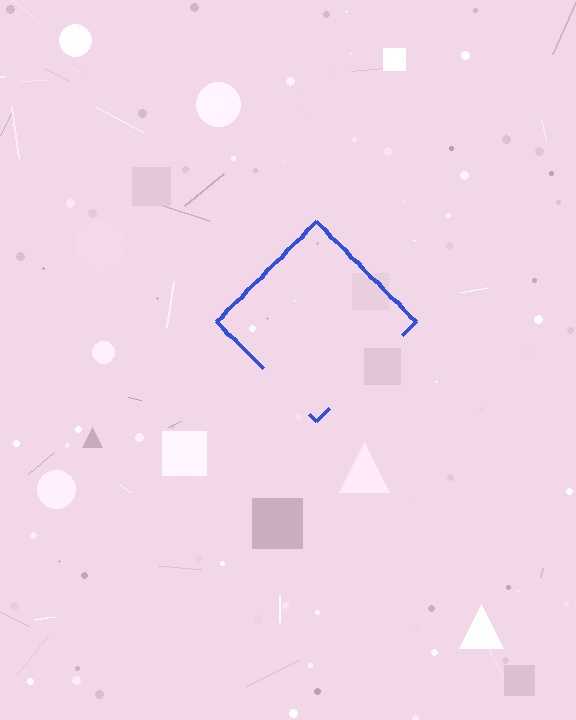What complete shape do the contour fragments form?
The contour fragments form a diamond.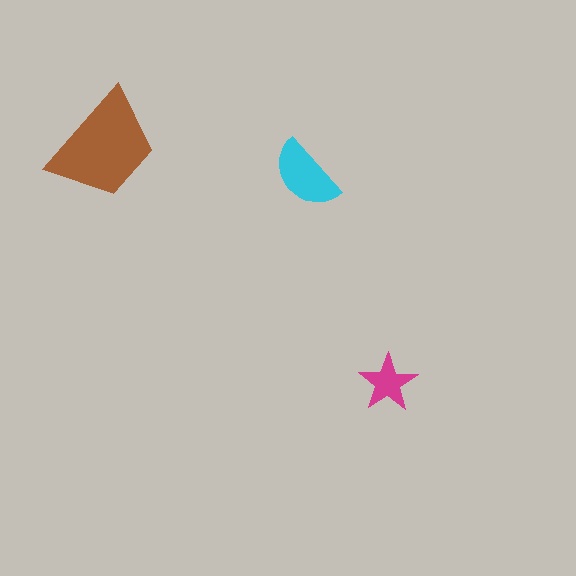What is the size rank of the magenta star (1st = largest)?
3rd.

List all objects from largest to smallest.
The brown trapezoid, the cyan semicircle, the magenta star.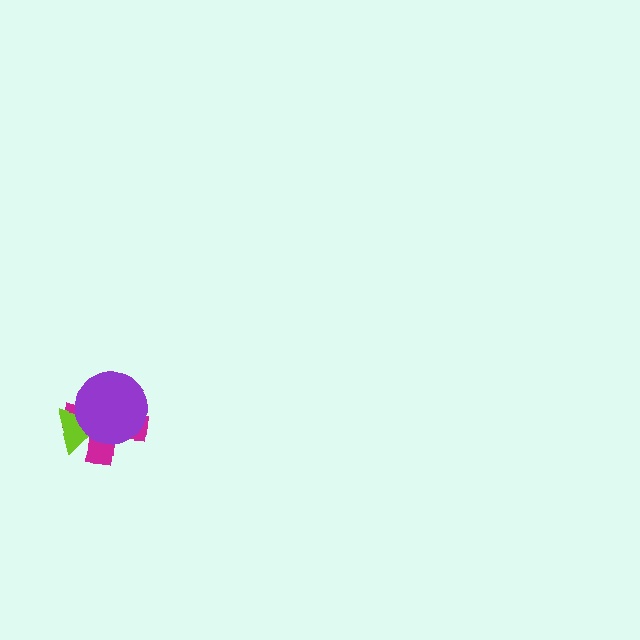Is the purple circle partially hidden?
No, no other shape covers it.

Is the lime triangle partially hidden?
Yes, it is partially covered by another shape.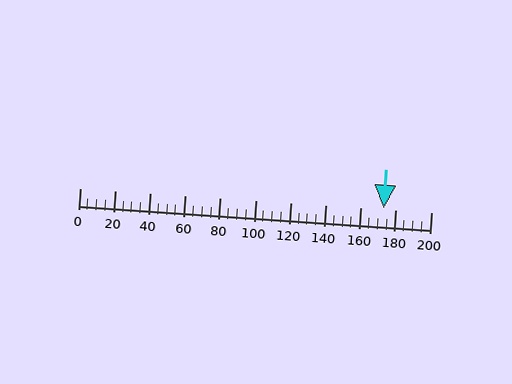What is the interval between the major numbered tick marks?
The major tick marks are spaced 20 units apart.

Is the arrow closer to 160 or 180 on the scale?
The arrow is closer to 180.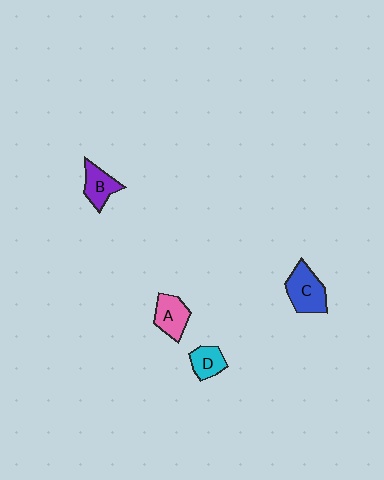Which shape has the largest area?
Shape C (blue).